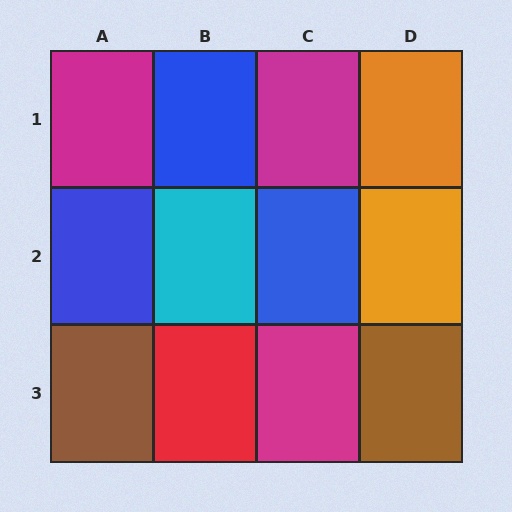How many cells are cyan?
1 cell is cyan.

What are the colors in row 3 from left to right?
Brown, red, magenta, brown.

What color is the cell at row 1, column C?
Magenta.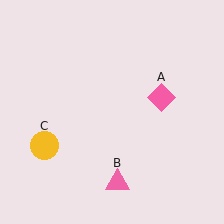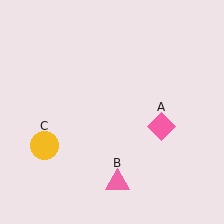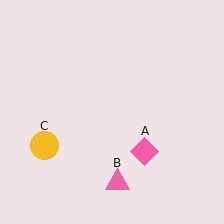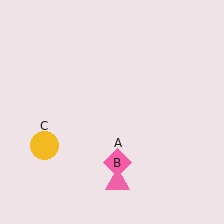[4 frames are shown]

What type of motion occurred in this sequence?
The pink diamond (object A) rotated clockwise around the center of the scene.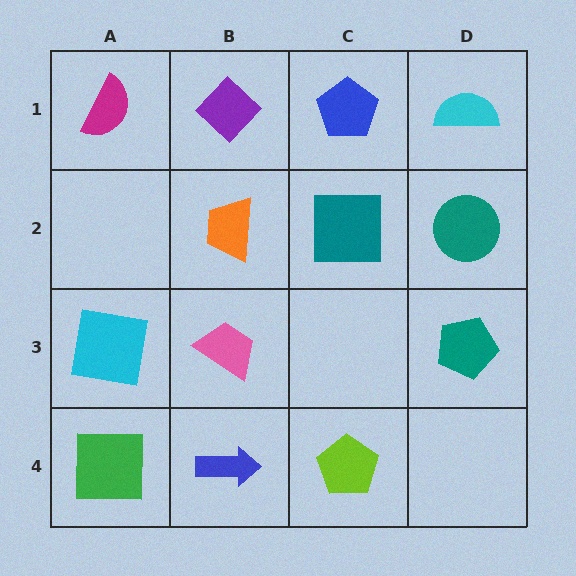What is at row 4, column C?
A lime pentagon.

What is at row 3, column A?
A cyan square.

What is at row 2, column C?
A teal square.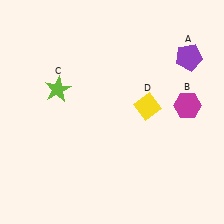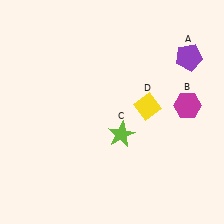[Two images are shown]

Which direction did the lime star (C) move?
The lime star (C) moved right.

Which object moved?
The lime star (C) moved right.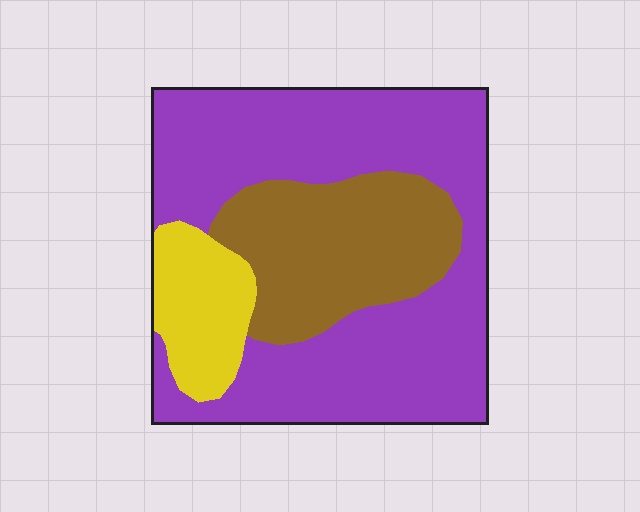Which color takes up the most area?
Purple, at roughly 60%.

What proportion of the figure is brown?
Brown covers 26% of the figure.